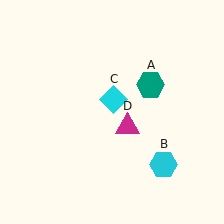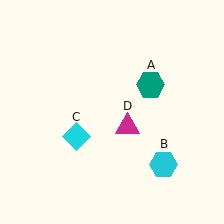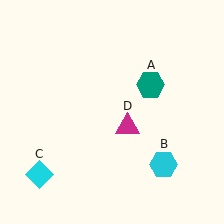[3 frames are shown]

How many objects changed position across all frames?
1 object changed position: cyan diamond (object C).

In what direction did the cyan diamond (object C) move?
The cyan diamond (object C) moved down and to the left.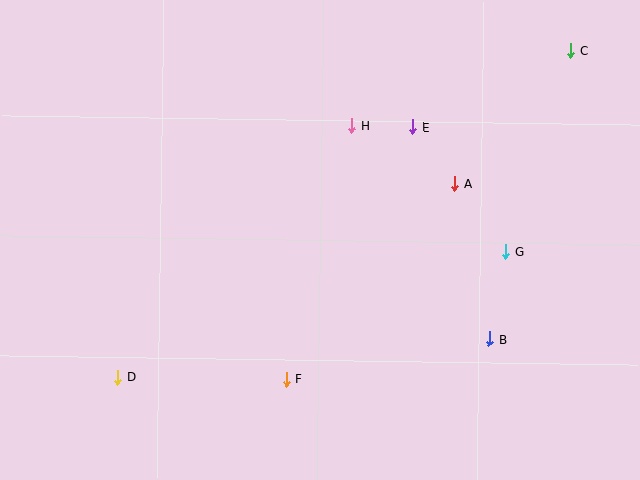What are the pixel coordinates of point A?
Point A is at (455, 184).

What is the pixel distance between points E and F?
The distance between E and F is 282 pixels.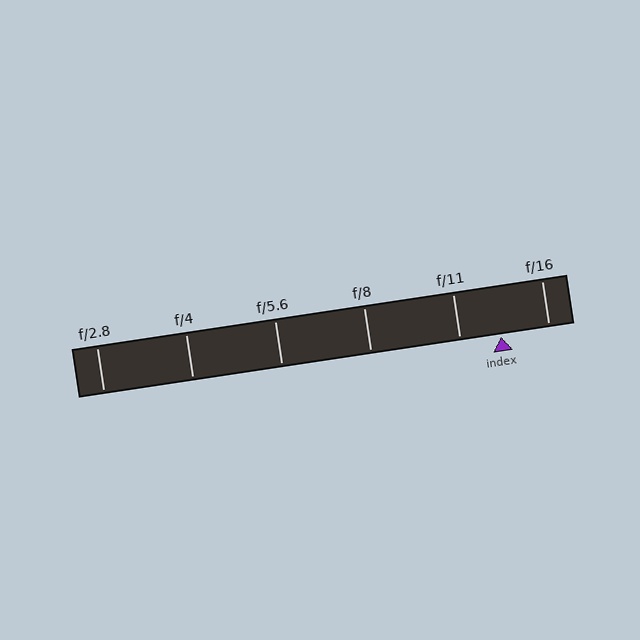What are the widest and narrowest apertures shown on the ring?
The widest aperture shown is f/2.8 and the narrowest is f/16.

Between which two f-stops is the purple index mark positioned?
The index mark is between f/11 and f/16.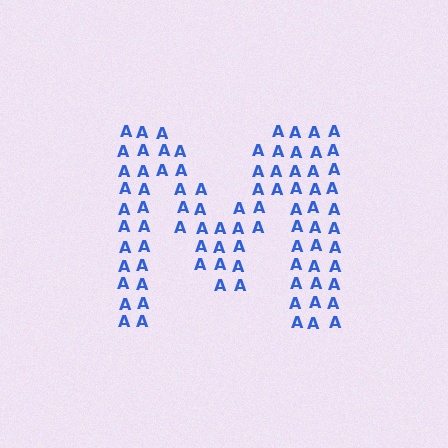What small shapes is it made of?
It is made of small letter A's.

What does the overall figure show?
The overall figure shows the letter M.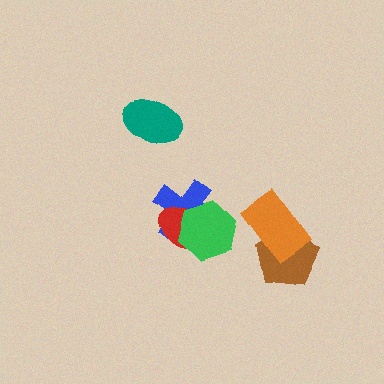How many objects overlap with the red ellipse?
2 objects overlap with the red ellipse.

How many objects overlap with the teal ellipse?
0 objects overlap with the teal ellipse.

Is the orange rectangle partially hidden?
No, no other shape covers it.